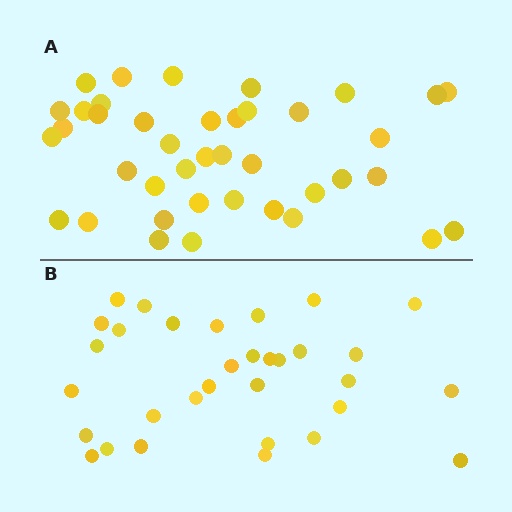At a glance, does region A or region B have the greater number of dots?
Region A (the top region) has more dots.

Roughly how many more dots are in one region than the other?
Region A has roughly 8 or so more dots than region B.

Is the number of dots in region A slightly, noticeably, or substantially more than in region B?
Region A has noticeably more, but not dramatically so. The ratio is roughly 1.2 to 1.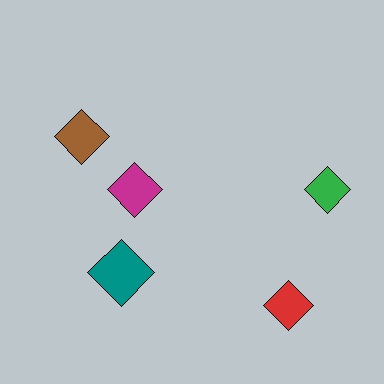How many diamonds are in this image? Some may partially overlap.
There are 5 diamonds.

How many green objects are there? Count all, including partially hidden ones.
There is 1 green object.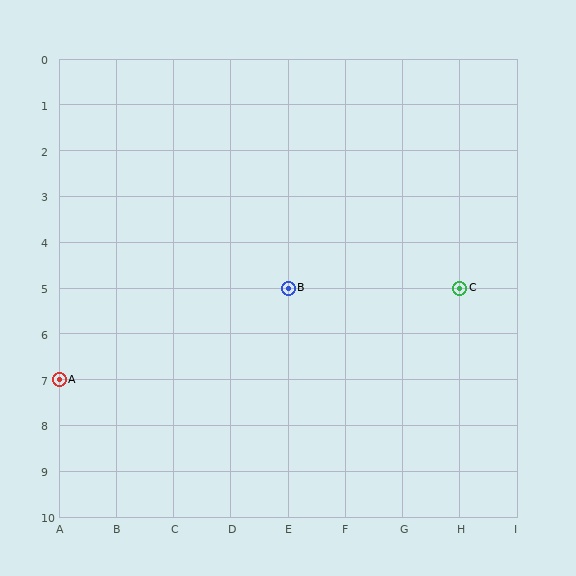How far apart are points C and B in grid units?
Points C and B are 3 columns apart.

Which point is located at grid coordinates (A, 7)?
Point A is at (A, 7).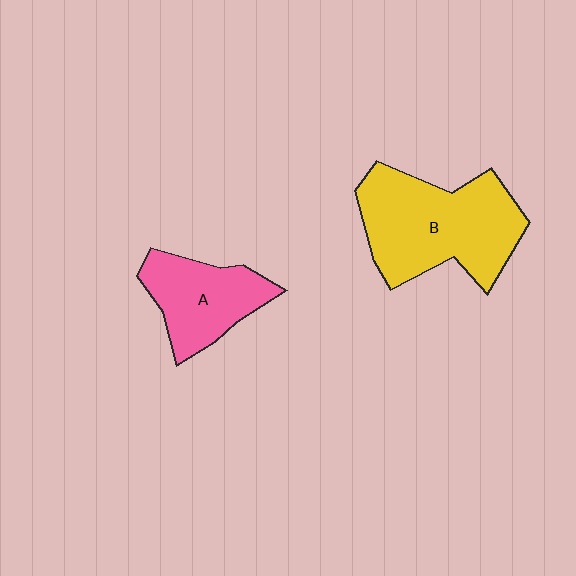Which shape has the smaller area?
Shape A (pink).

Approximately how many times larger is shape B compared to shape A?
Approximately 1.7 times.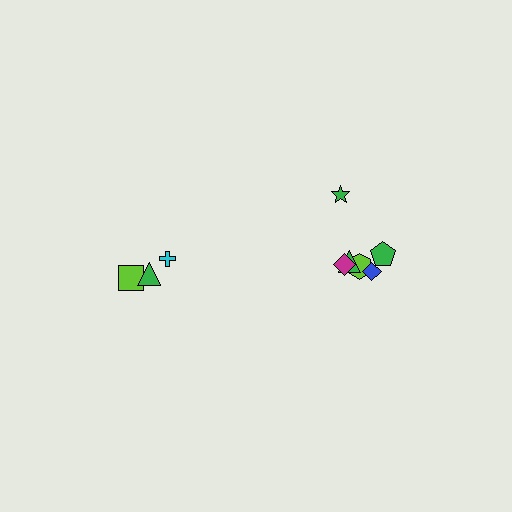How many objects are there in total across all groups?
There are 9 objects.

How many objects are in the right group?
There are 6 objects.